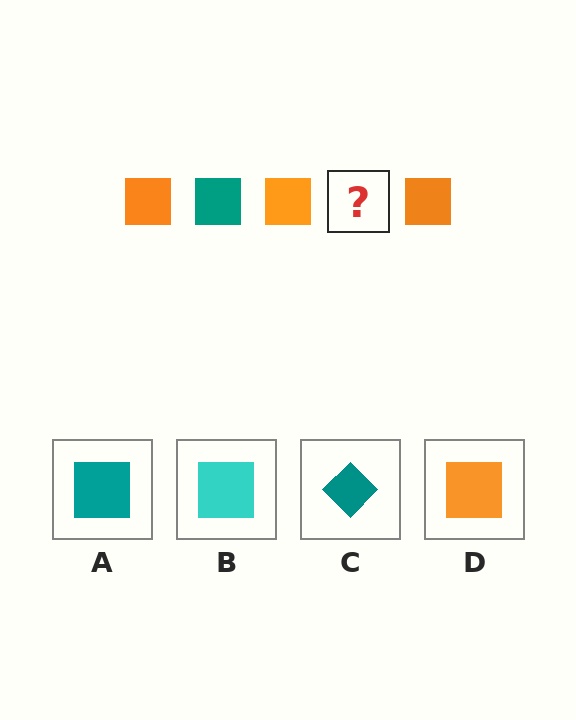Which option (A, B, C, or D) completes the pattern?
A.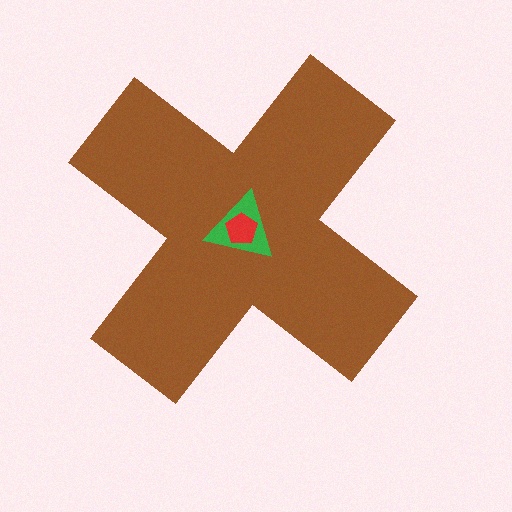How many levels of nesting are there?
3.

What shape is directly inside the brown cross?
The green triangle.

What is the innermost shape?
The red pentagon.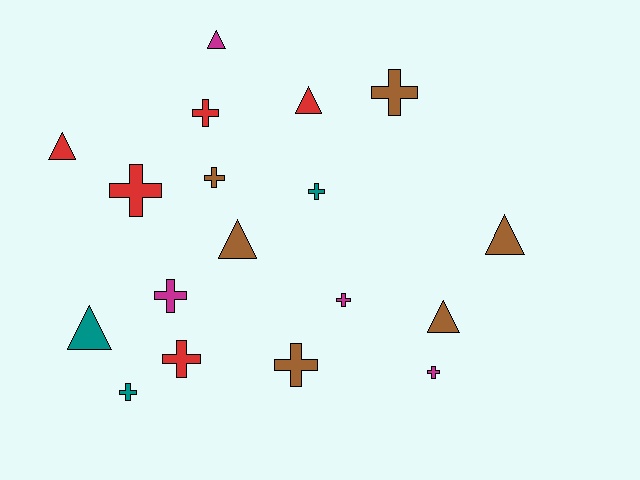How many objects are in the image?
There are 18 objects.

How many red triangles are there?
There are 2 red triangles.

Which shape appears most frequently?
Cross, with 11 objects.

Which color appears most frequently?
Brown, with 6 objects.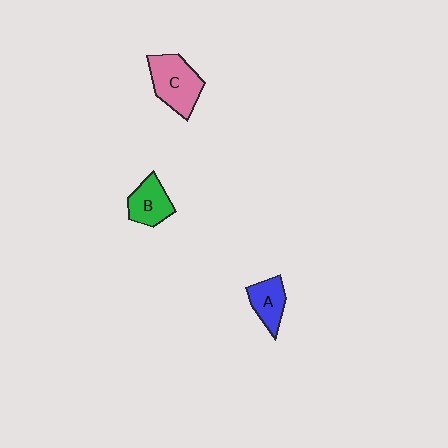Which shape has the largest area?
Shape C (pink).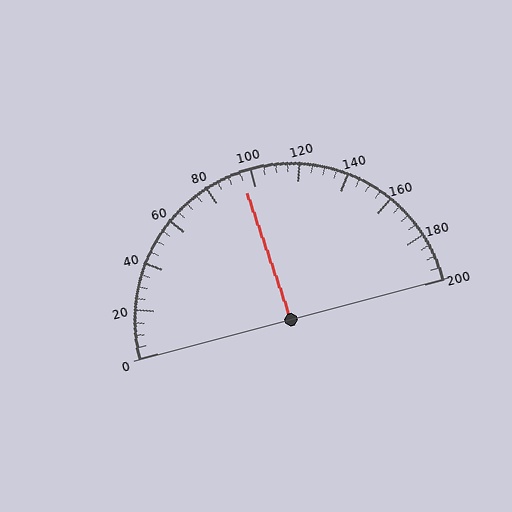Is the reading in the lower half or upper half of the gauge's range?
The reading is in the lower half of the range (0 to 200).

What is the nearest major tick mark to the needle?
The nearest major tick mark is 100.